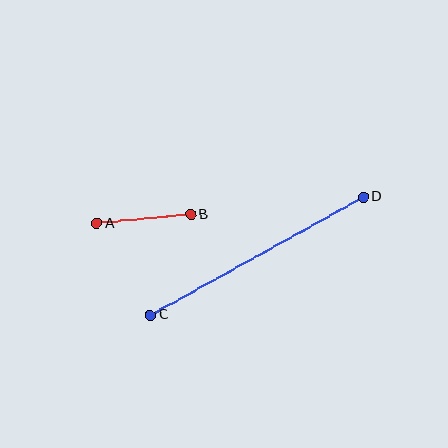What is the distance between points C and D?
The distance is approximately 243 pixels.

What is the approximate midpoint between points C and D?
The midpoint is at approximately (257, 256) pixels.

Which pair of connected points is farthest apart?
Points C and D are farthest apart.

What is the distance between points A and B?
The distance is approximately 95 pixels.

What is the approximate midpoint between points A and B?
The midpoint is at approximately (144, 219) pixels.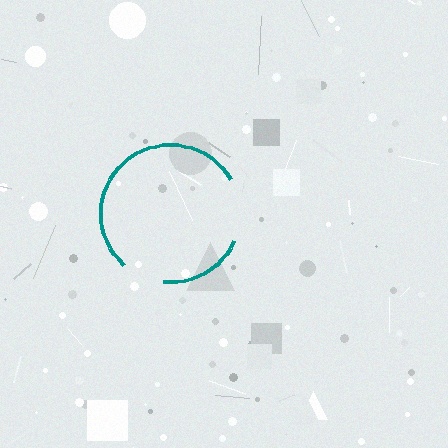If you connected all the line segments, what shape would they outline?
They would outline a circle.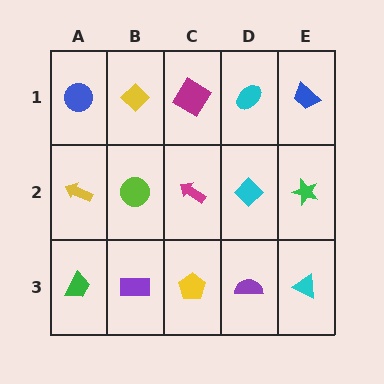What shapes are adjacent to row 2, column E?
A blue trapezoid (row 1, column E), a cyan triangle (row 3, column E), a cyan diamond (row 2, column D).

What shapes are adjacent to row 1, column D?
A cyan diamond (row 2, column D), a magenta diamond (row 1, column C), a blue trapezoid (row 1, column E).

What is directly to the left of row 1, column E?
A cyan ellipse.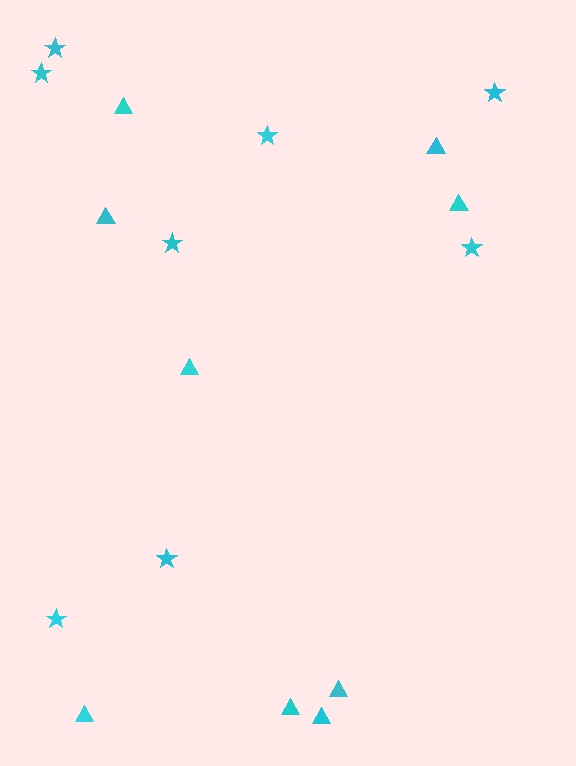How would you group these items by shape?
There are 2 groups: one group of stars (8) and one group of triangles (9).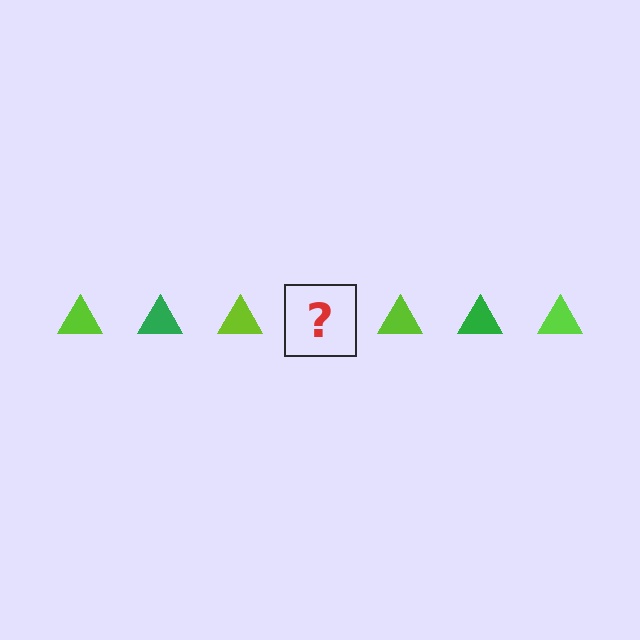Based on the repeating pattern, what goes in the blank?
The blank should be a green triangle.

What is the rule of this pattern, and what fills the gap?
The rule is that the pattern cycles through lime, green triangles. The gap should be filled with a green triangle.